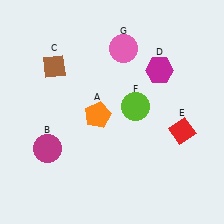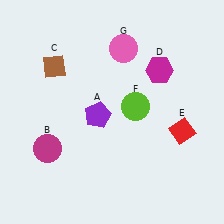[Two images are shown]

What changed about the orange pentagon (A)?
In Image 1, A is orange. In Image 2, it changed to purple.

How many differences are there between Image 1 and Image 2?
There is 1 difference between the two images.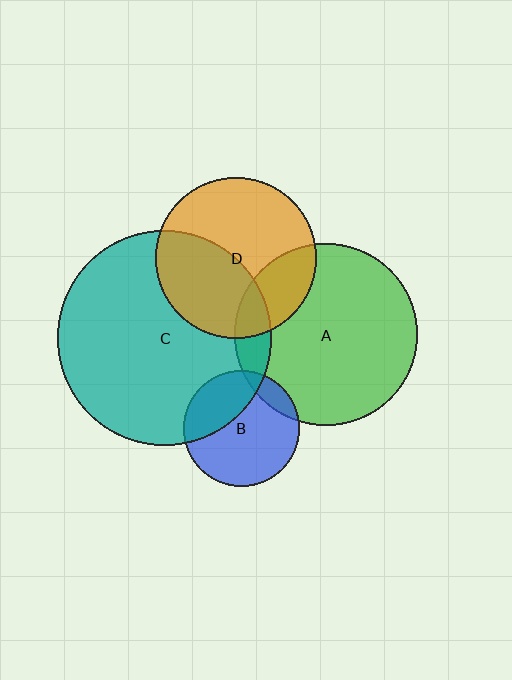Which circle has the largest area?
Circle C (teal).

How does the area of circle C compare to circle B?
Approximately 3.4 times.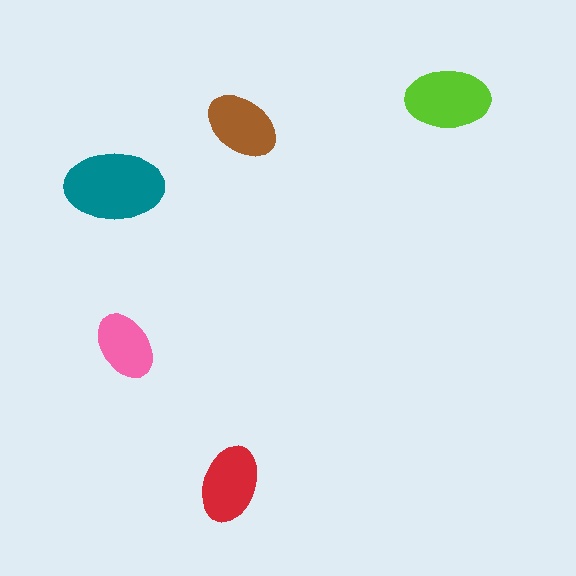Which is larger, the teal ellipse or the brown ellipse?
The teal one.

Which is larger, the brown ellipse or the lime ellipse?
The lime one.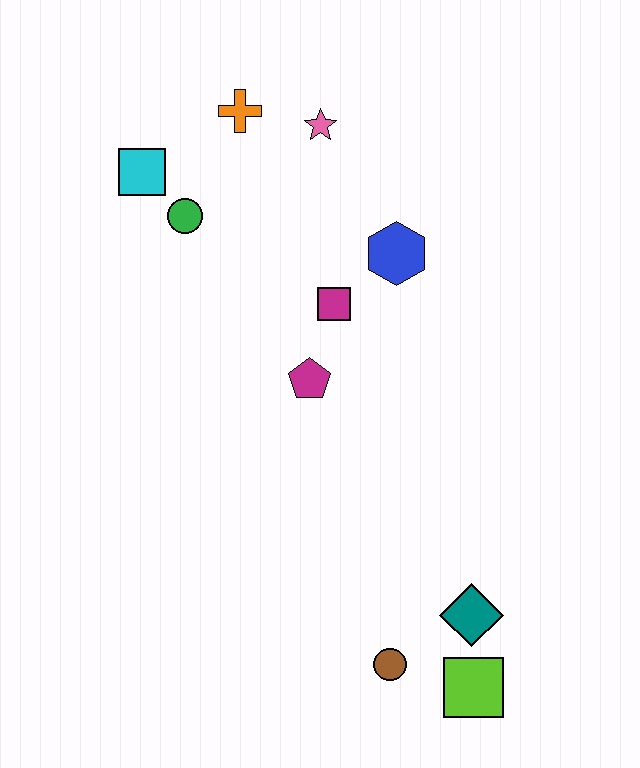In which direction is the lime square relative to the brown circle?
The lime square is to the right of the brown circle.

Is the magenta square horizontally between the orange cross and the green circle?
No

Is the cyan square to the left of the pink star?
Yes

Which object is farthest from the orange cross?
The lime square is farthest from the orange cross.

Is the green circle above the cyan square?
No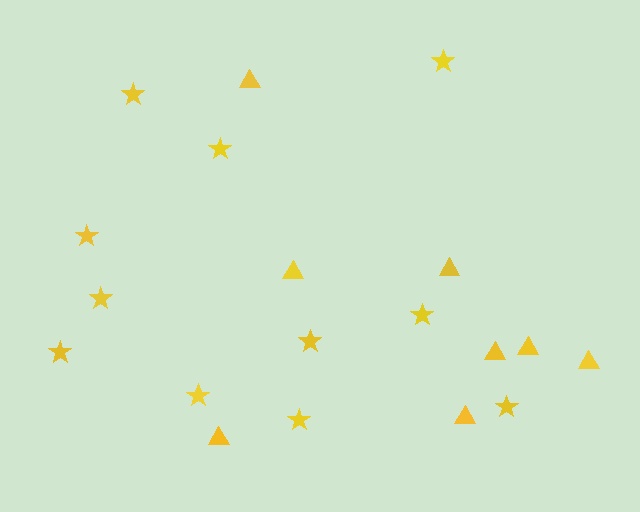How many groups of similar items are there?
There are 2 groups: one group of triangles (8) and one group of stars (11).